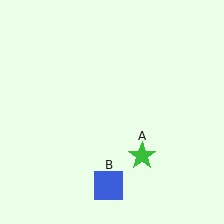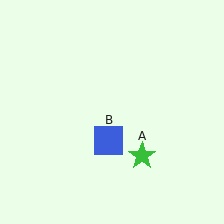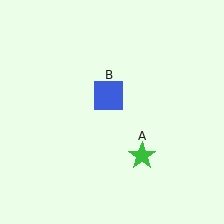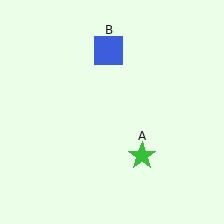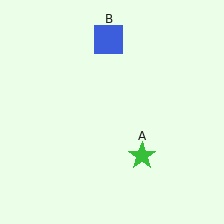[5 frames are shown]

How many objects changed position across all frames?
1 object changed position: blue square (object B).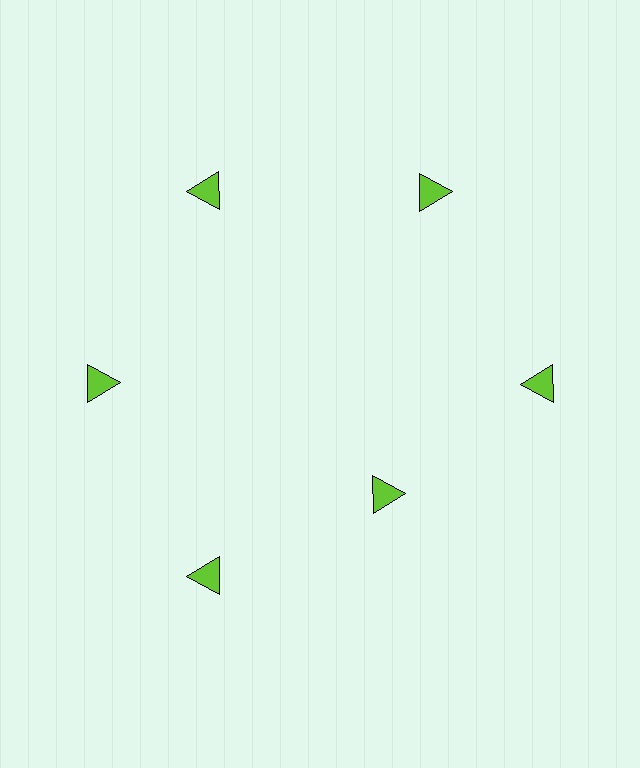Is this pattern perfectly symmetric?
No. The 6 lime triangles are arranged in a ring, but one element near the 5 o'clock position is pulled inward toward the center, breaking the 6-fold rotational symmetry.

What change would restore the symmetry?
The symmetry would be restored by moving it outward, back onto the ring so that all 6 triangles sit at equal angles and equal distance from the center.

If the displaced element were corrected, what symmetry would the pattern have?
It would have 6-fold rotational symmetry — the pattern would map onto itself every 60 degrees.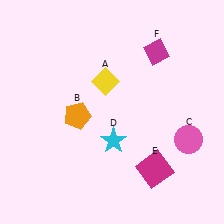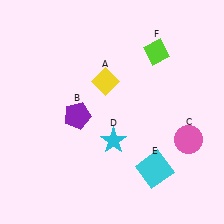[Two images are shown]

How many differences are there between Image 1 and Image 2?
There are 3 differences between the two images.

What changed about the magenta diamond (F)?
In Image 1, F is magenta. In Image 2, it changed to lime.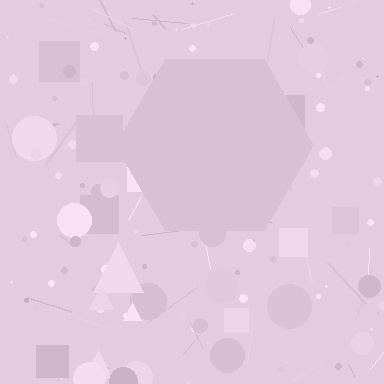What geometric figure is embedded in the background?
A hexagon is embedded in the background.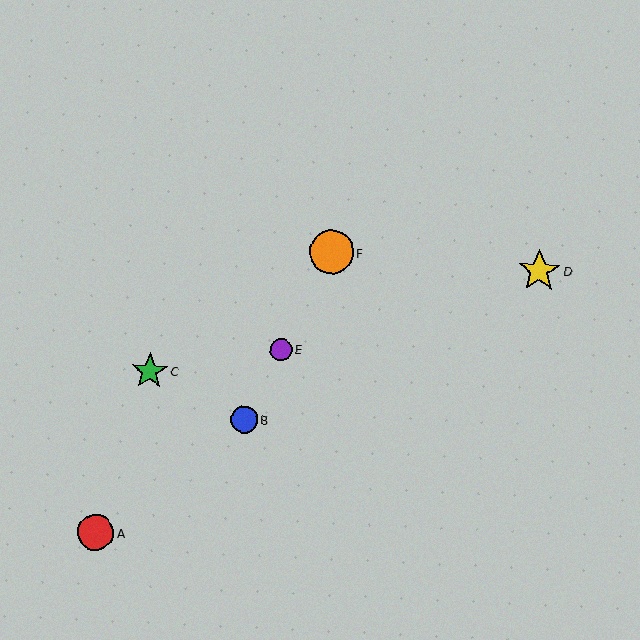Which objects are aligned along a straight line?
Objects B, E, F are aligned along a straight line.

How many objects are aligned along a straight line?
3 objects (B, E, F) are aligned along a straight line.